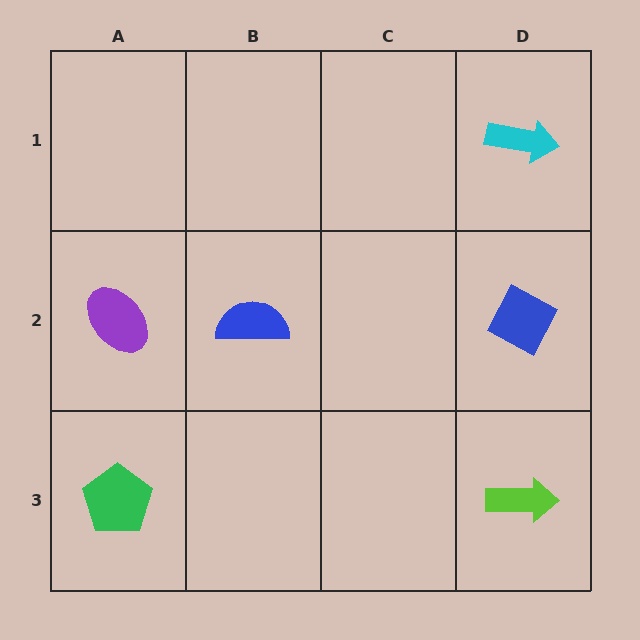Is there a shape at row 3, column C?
No, that cell is empty.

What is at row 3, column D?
A lime arrow.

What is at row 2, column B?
A blue semicircle.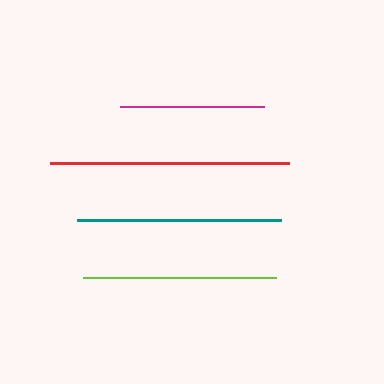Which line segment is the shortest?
The magenta line is the shortest at approximately 143 pixels.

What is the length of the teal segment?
The teal segment is approximately 204 pixels long.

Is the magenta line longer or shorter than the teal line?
The teal line is longer than the magenta line.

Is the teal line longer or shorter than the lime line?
The teal line is longer than the lime line.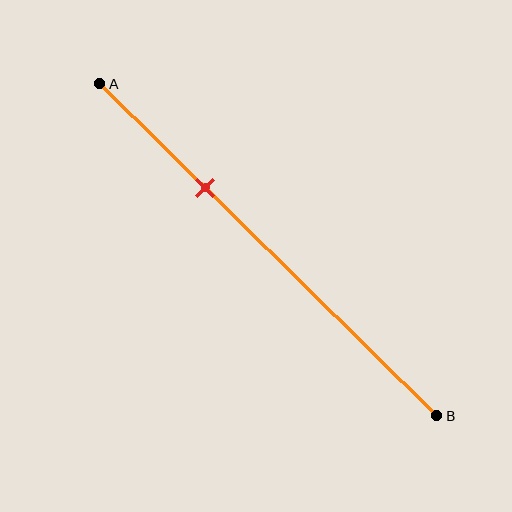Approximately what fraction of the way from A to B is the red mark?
The red mark is approximately 30% of the way from A to B.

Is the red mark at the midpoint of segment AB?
No, the mark is at about 30% from A, not at the 50% midpoint.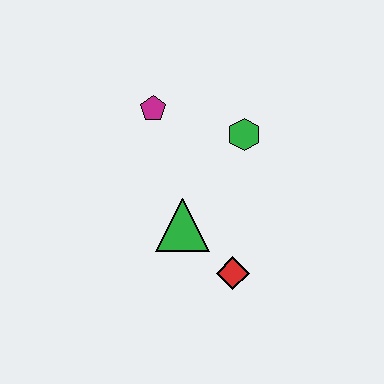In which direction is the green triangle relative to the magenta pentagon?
The green triangle is below the magenta pentagon.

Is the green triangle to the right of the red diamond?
No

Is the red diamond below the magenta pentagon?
Yes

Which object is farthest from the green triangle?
The magenta pentagon is farthest from the green triangle.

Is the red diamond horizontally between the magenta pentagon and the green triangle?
No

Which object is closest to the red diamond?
The green triangle is closest to the red diamond.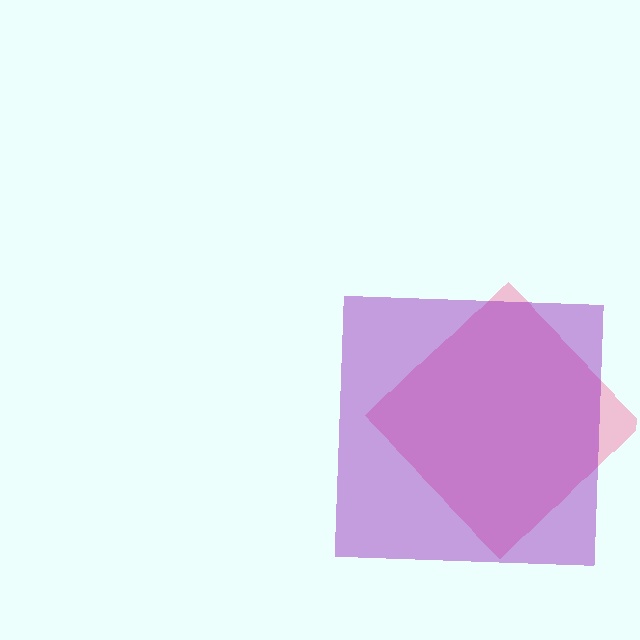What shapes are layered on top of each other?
The layered shapes are: a pink diamond, a purple square.